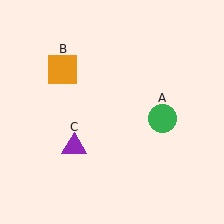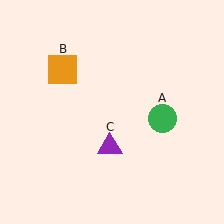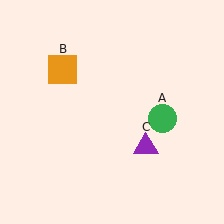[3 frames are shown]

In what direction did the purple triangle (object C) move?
The purple triangle (object C) moved right.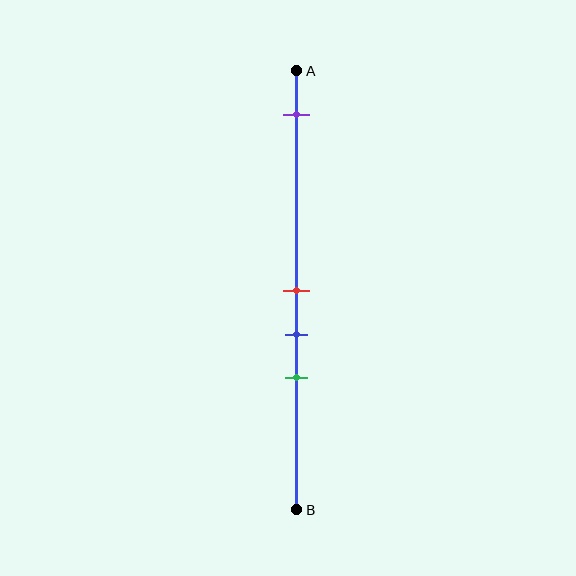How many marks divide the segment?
There are 4 marks dividing the segment.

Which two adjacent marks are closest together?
The red and blue marks are the closest adjacent pair.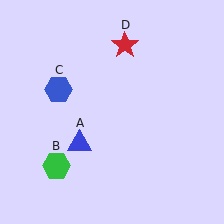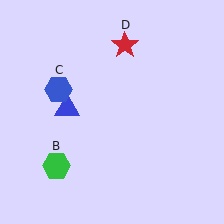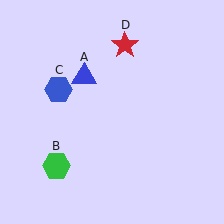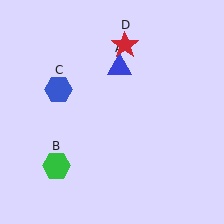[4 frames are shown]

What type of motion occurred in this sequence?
The blue triangle (object A) rotated clockwise around the center of the scene.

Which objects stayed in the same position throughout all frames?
Green hexagon (object B) and blue hexagon (object C) and red star (object D) remained stationary.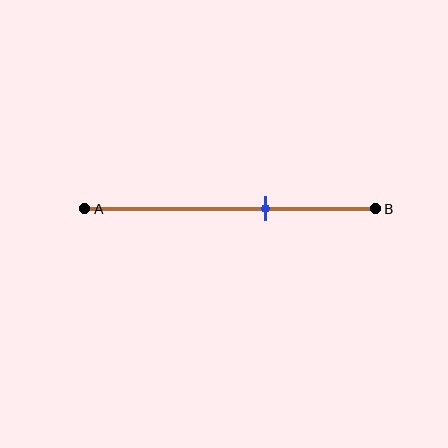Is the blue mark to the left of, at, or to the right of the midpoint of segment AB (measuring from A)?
The blue mark is to the right of the midpoint of segment AB.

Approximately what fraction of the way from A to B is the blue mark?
The blue mark is approximately 60% of the way from A to B.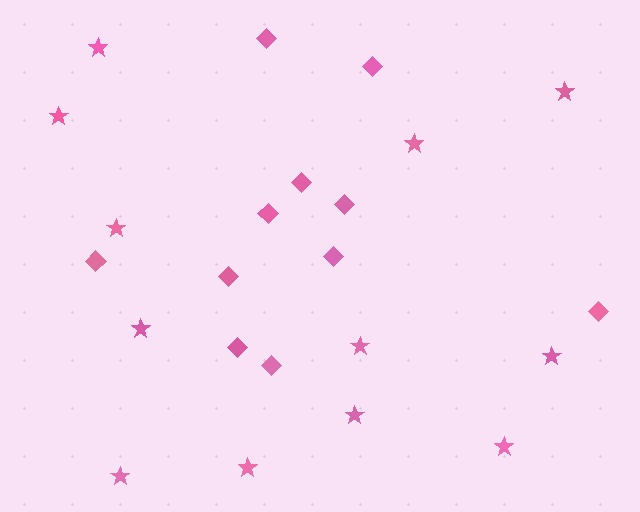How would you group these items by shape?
There are 2 groups: one group of diamonds (11) and one group of stars (12).